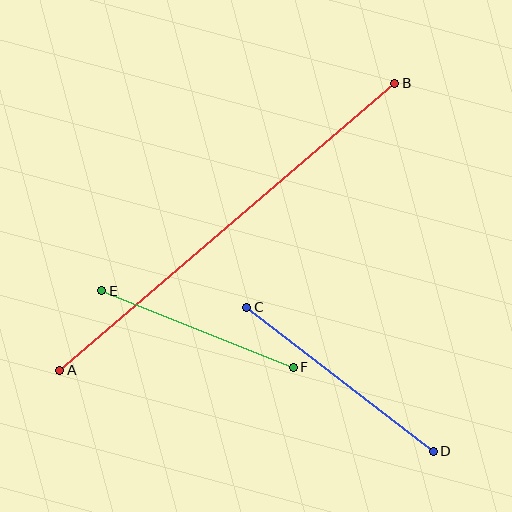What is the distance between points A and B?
The distance is approximately 441 pixels.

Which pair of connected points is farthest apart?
Points A and B are farthest apart.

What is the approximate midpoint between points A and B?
The midpoint is at approximately (227, 227) pixels.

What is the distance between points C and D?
The distance is approximately 236 pixels.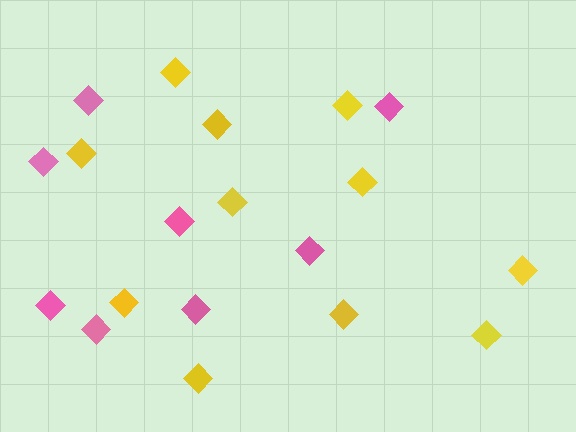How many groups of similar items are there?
There are 2 groups: one group of yellow diamonds (11) and one group of pink diamonds (8).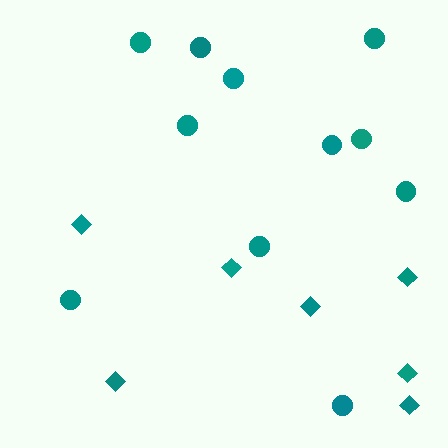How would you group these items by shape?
There are 2 groups: one group of circles (11) and one group of diamonds (7).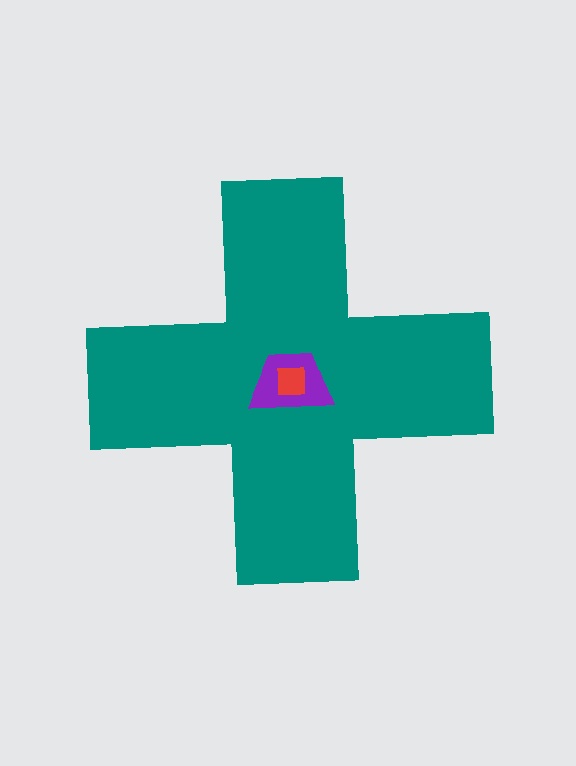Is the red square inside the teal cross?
Yes.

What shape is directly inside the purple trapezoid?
The red square.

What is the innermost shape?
The red square.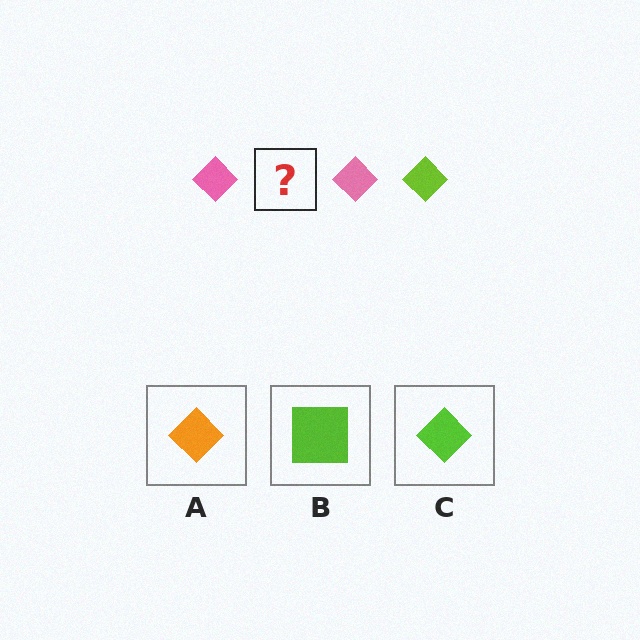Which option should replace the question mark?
Option C.